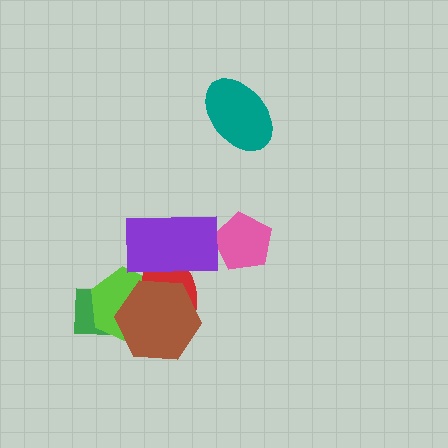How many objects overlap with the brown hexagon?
4 objects overlap with the brown hexagon.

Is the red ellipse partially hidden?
Yes, it is partially covered by another shape.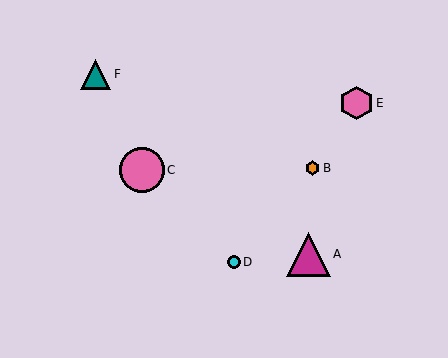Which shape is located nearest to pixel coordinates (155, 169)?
The pink circle (labeled C) at (142, 170) is nearest to that location.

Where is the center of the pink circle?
The center of the pink circle is at (142, 170).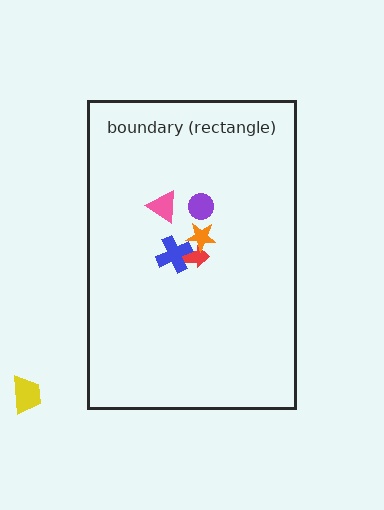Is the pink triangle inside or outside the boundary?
Inside.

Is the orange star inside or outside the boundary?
Inside.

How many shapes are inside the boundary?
5 inside, 1 outside.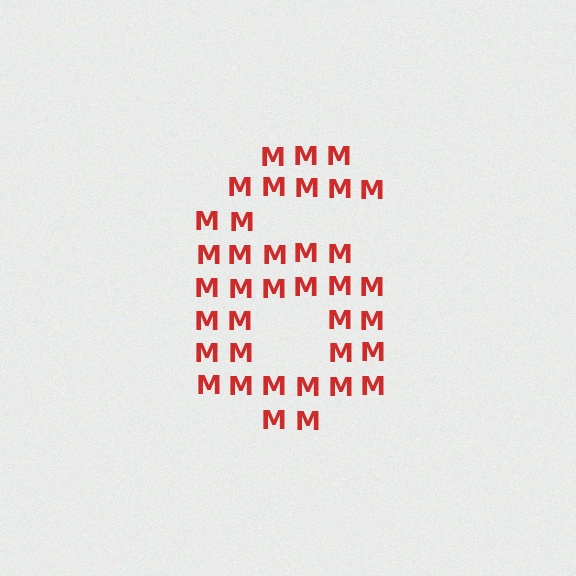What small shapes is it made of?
It is made of small letter M's.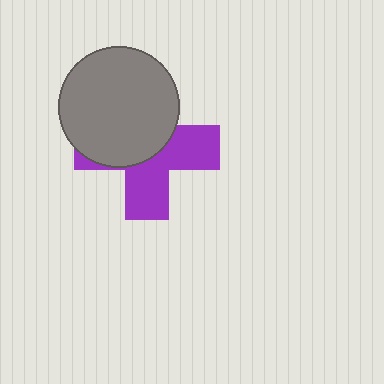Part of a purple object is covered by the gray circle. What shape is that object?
It is a cross.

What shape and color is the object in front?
The object in front is a gray circle.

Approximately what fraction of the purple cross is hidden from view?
Roughly 53% of the purple cross is hidden behind the gray circle.